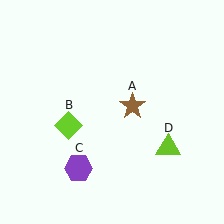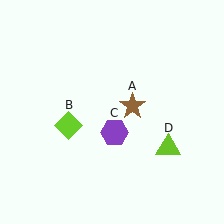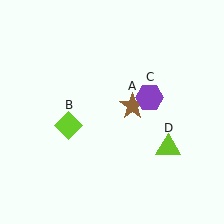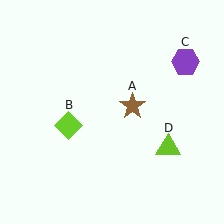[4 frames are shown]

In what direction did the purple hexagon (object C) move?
The purple hexagon (object C) moved up and to the right.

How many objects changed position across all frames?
1 object changed position: purple hexagon (object C).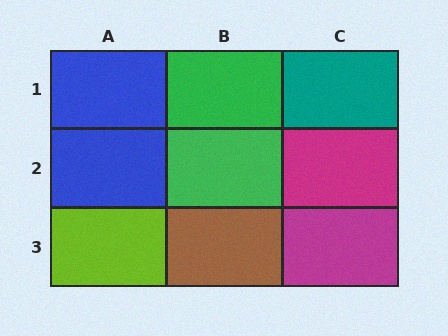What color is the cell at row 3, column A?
Lime.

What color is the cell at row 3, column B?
Brown.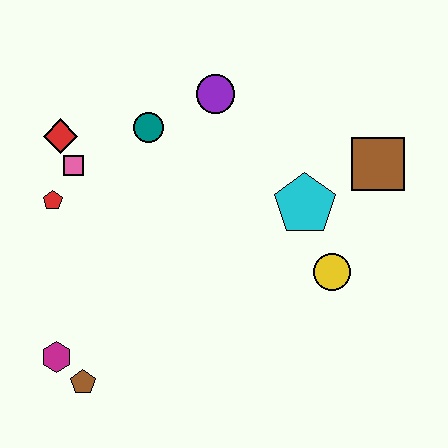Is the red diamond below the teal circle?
Yes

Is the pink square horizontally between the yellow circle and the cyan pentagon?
No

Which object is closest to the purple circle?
The teal circle is closest to the purple circle.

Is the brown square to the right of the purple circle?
Yes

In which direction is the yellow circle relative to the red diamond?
The yellow circle is to the right of the red diamond.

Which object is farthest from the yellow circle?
The red diamond is farthest from the yellow circle.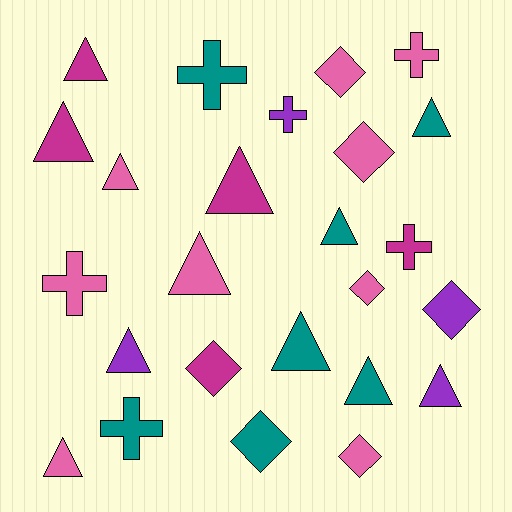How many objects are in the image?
There are 25 objects.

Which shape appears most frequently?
Triangle, with 12 objects.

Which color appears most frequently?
Pink, with 9 objects.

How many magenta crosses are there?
There is 1 magenta cross.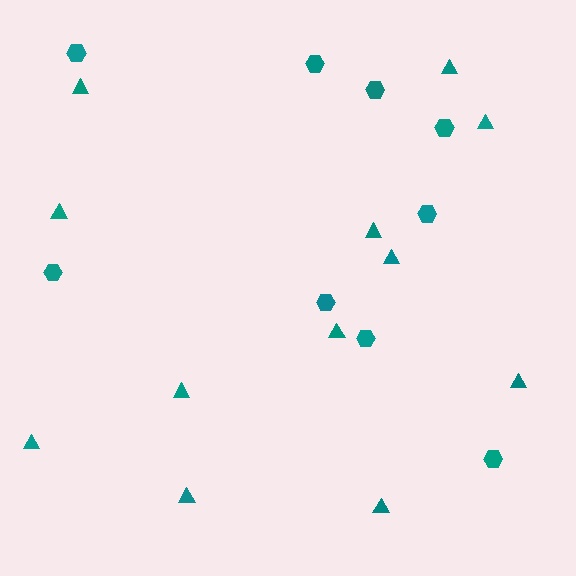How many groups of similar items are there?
There are 2 groups: one group of hexagons (9) and one group of triangles (12).